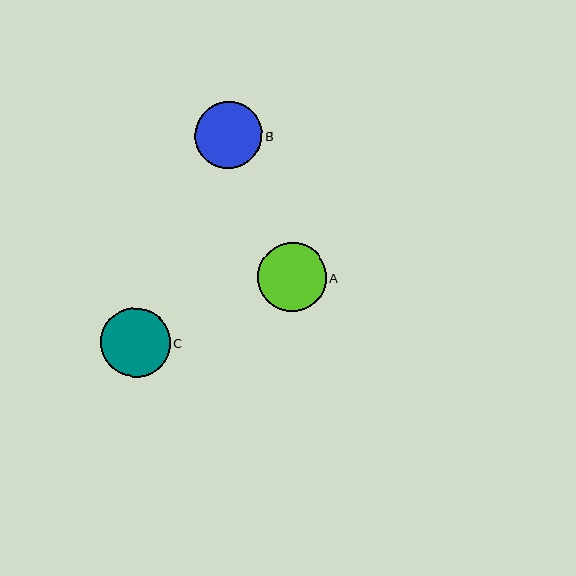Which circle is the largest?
Circle C is the largest with a size of approximately 70 pixels.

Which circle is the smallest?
Circle B is the smallest with a size of approximately 67 pixels.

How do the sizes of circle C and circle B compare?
Circle C and circle B are approximately the same size.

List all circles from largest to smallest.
From largest to smallest: C, A, B.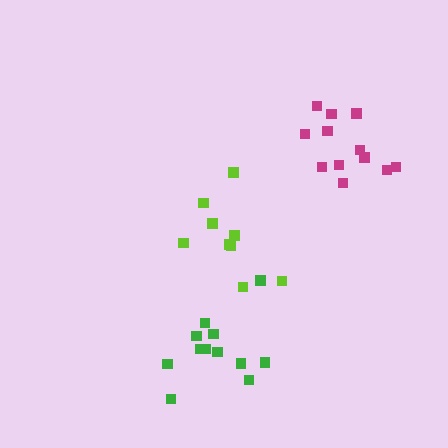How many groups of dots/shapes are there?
There are 3 groups.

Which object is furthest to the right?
The magenta cluster is rightmost.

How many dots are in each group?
Group 1: 9 dots, Group 2: 12 dots, Group 3: 12 dots (33 total).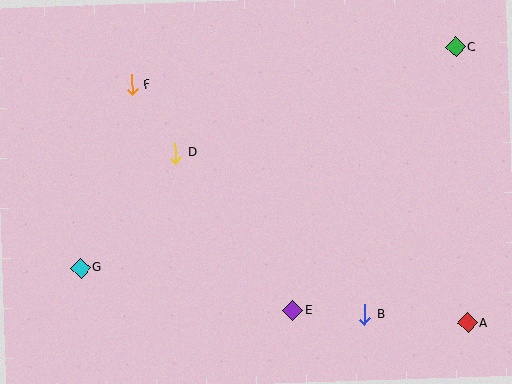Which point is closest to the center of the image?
Point D at (176, 153) is closest to the center.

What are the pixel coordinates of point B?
Point B is at (365, 314).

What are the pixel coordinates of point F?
Point F is at (132, 85).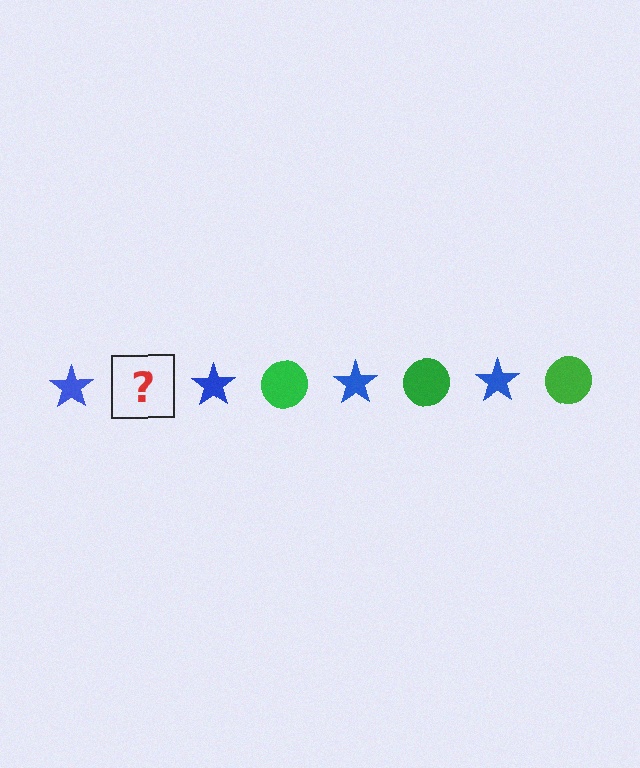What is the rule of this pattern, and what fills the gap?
The rule is that the pattern alternates between blue star and green circle. The gap should be filled with a green circle.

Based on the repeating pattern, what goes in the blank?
The blank should be a green circle.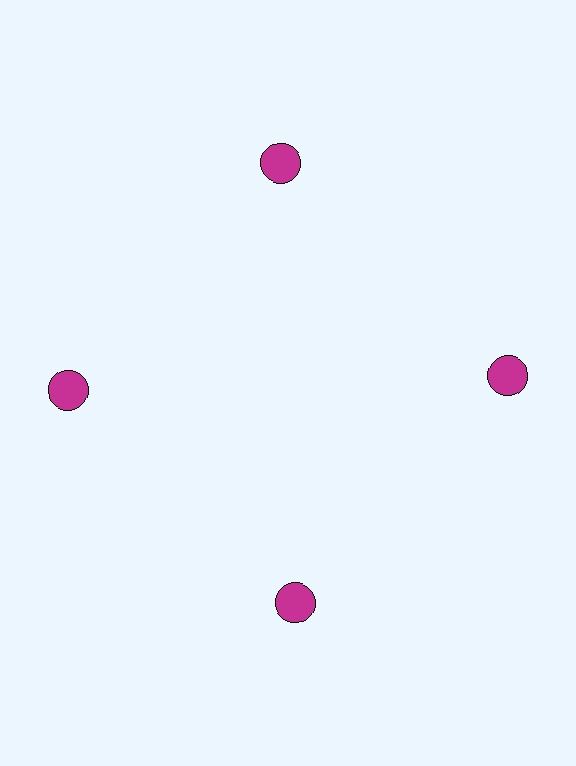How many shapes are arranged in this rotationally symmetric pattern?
There are 4 shapes, arranged in 4 groups of 1.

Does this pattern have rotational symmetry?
Yes, this pattern has 4-fold rotational symmetry. It looks the same after rotating 90 degrees around the center.